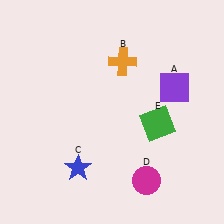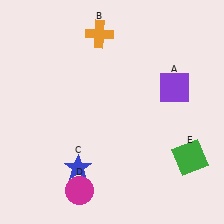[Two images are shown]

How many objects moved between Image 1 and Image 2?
3 objects moved between the two images.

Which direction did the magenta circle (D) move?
The magenta circle (D) moved left.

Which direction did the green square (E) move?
The green square (E) moved down.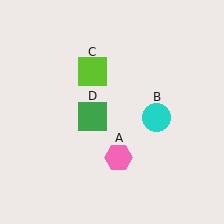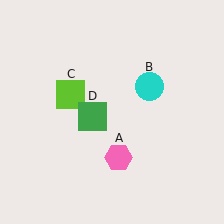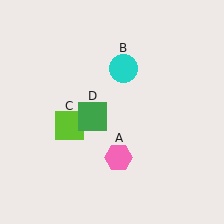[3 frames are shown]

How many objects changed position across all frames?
2 objects changed position: cyan circle (object B), lime square (object C).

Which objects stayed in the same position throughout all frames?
Pink hexagon (object A) and green square (object D) remained stationary.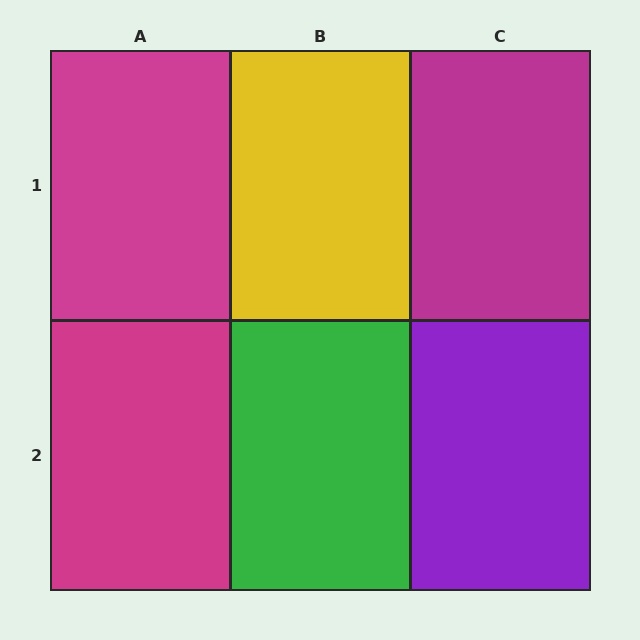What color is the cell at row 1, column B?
Yellow.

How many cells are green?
1 cell is green.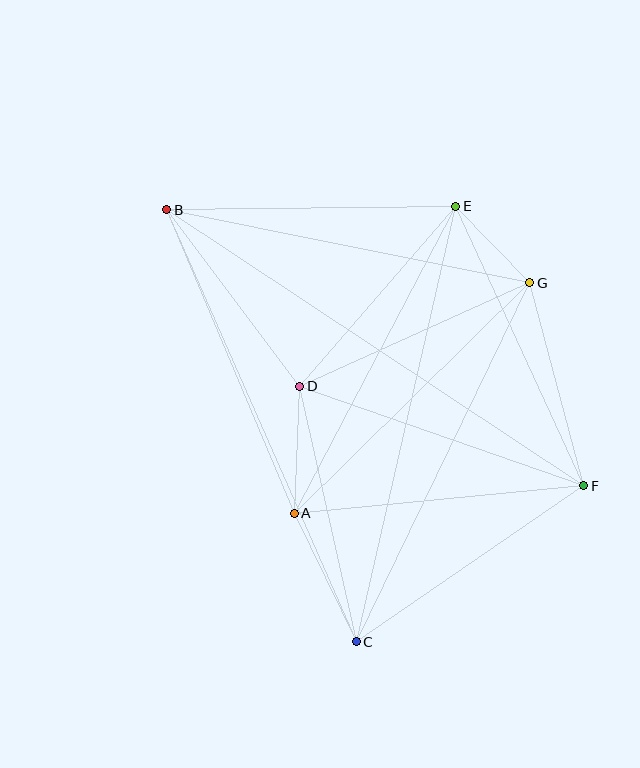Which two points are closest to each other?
Points E and G are closest to each other.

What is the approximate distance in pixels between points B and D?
The distance between B and D is approximately 221 pixels.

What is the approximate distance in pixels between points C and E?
The distance between C and E is approximately 446 pixels.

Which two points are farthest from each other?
Points B and F are farthest from each other.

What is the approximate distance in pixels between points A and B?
The distance between A and B is approximately 329 pixels.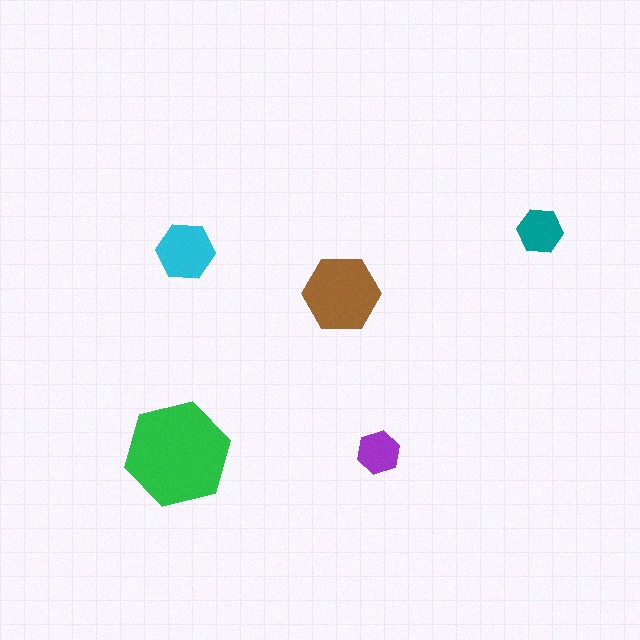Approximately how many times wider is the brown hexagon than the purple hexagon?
About 2 times wider.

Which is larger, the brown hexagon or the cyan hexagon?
The brown one.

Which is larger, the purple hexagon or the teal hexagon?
The teal one.